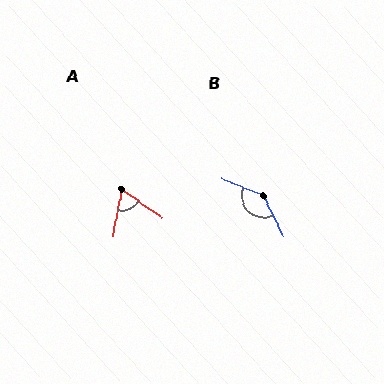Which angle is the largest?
B, at approximately 138 degrees.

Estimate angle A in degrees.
Approximately 65 degrees.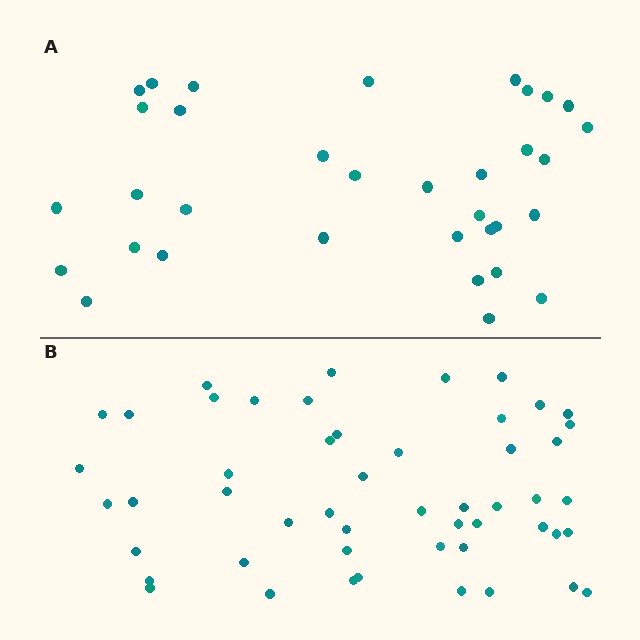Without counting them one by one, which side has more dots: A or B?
Region B (the bottom region) has more dots.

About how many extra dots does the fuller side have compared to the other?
Region B has approximately 15 more dots than region A.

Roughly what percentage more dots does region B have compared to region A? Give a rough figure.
About 50% more.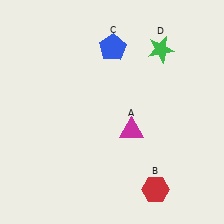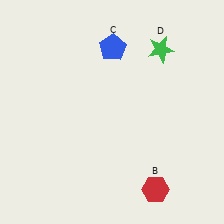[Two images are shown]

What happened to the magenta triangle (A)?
The magenta triangle (A) was removed in Image 2. It was in the bottom-right area of Image 1.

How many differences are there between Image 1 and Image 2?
There is 1 difference between the two images.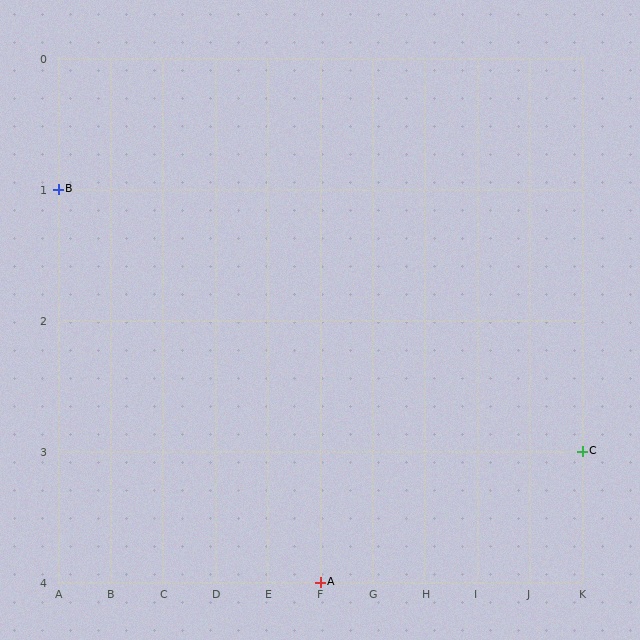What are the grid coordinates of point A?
Point A is at grid coordinates (F, 4).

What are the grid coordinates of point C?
Point C is at grid coordinates (K, 3).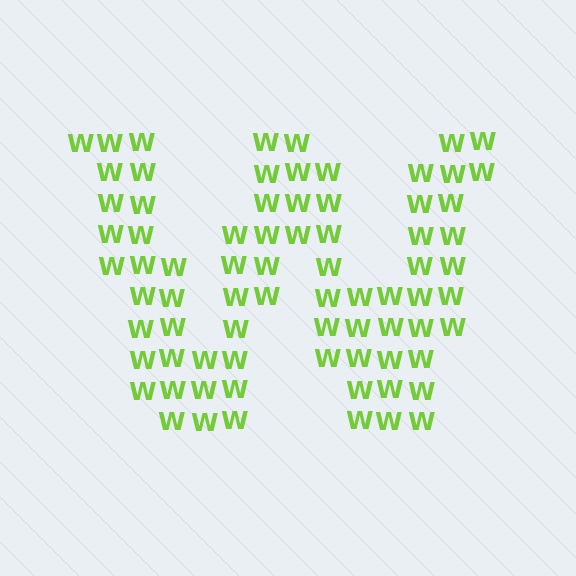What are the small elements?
The small elements are letter W's.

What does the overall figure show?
The overall figure shows the letter W.